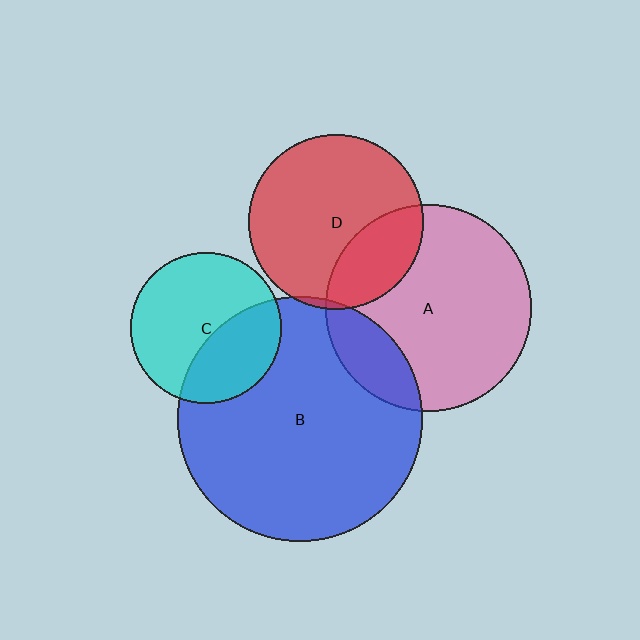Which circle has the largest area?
Circle B (blue).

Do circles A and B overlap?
Yes.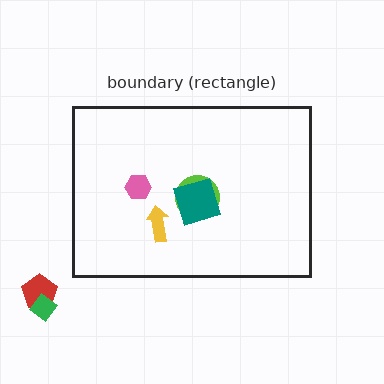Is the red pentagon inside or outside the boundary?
Outside.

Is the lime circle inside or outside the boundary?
Inside.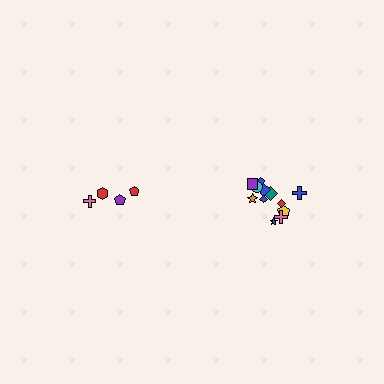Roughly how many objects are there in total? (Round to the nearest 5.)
Roughly 15 objects in total.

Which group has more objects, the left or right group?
The right group.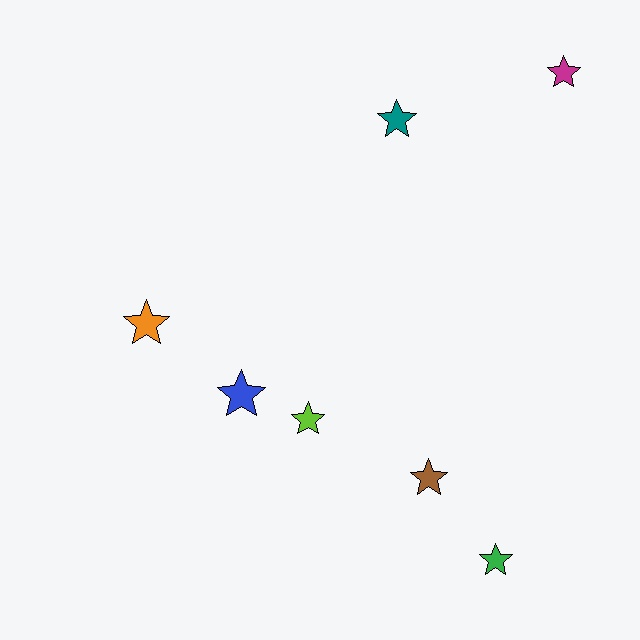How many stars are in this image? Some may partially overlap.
There are 7 stars.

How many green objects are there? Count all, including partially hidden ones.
There is 1 green object.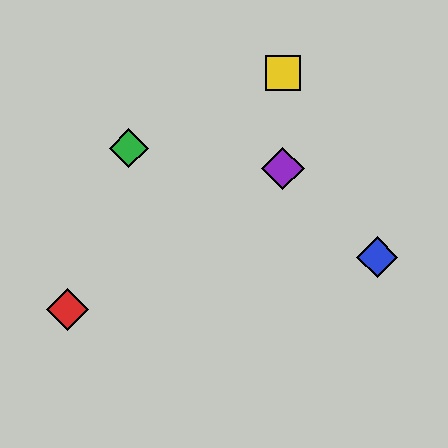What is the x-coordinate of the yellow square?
The yellow square is at x≈283.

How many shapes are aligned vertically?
2 shapes (the yellow square, the purple diamond) are aligned vertically.